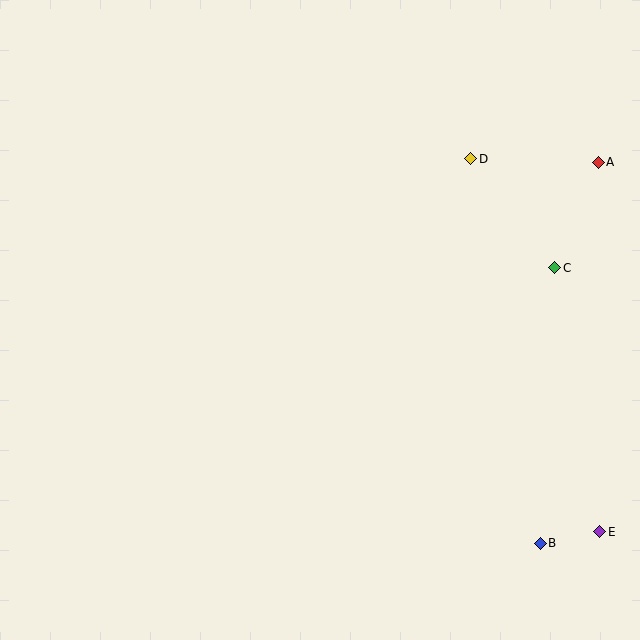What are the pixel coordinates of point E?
Point E is at (600, 532).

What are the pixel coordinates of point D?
Point D is at (471, 159).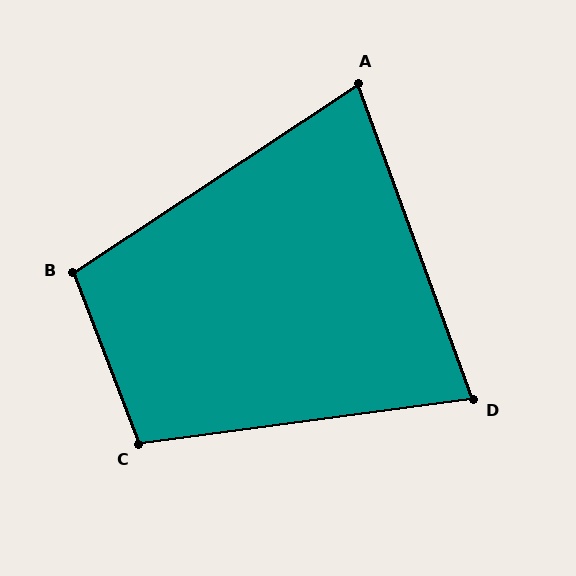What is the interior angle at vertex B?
Approximately 102 degrees (obtuse).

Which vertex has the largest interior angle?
C, at approximately 104 degrees.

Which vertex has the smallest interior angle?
A, at approximately 76 degrees.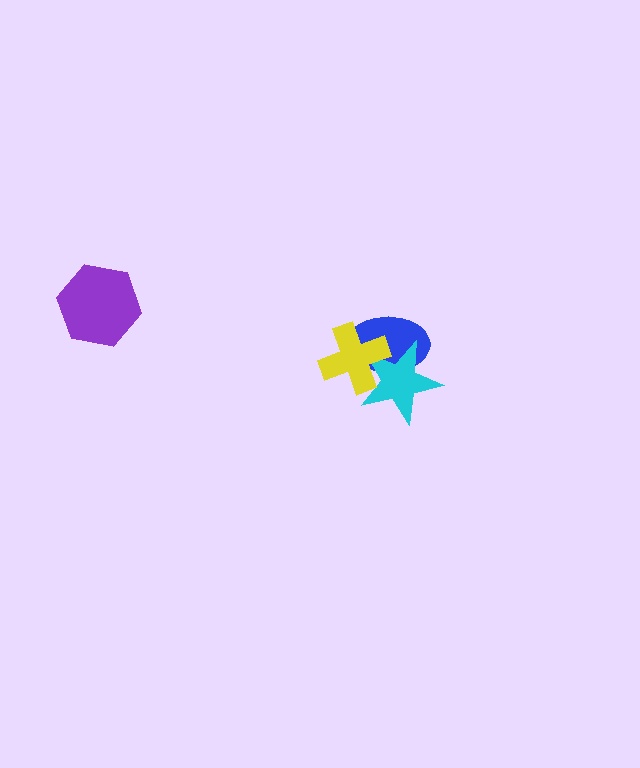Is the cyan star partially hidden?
Yes, it is partially covered by another shape.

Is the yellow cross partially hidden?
No, no other shape covers it.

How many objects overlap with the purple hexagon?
0 objects overlap with the purple hexagon.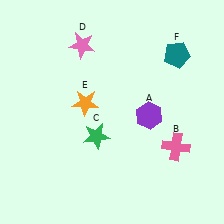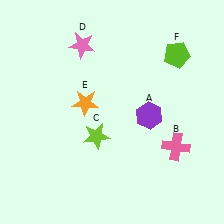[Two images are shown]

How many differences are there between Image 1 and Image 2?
There are 2 differences between the two images.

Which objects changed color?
C changed from green to lime. F changed from teal to lime.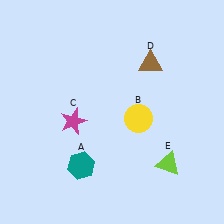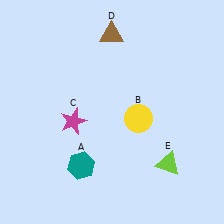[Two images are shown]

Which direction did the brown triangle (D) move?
The brown triangle (D) moved left.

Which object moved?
The brown triangle (D) moved left.